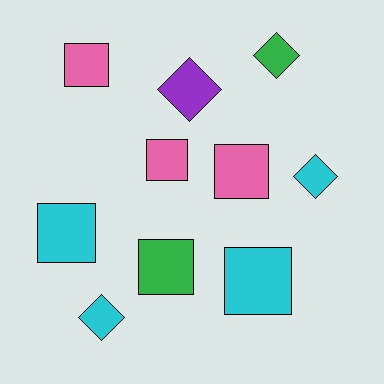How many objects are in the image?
There are 10 objects.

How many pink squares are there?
There are 3 pink squares.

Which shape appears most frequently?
Square, with 6 objects.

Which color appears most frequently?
Cyan, with 4 objects.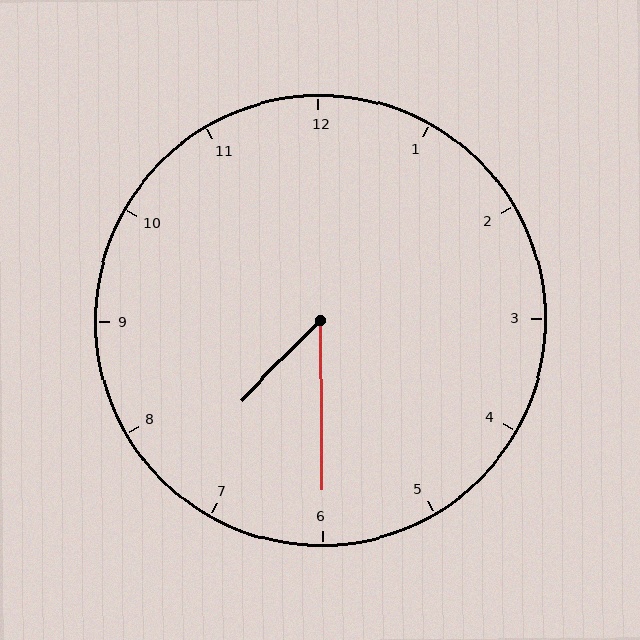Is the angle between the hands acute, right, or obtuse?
It is acute.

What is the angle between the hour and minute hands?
Approximately 45 degrees.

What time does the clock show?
7:30.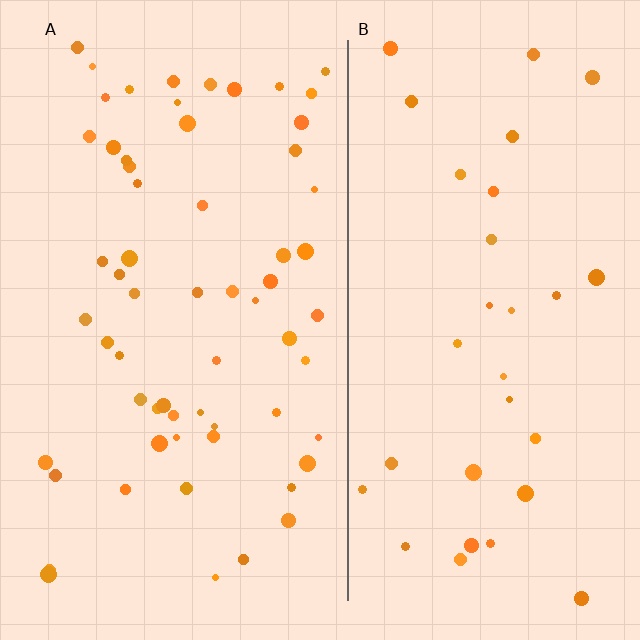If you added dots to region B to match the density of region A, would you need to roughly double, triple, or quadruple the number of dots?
Approximately double.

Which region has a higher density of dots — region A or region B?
A (the left).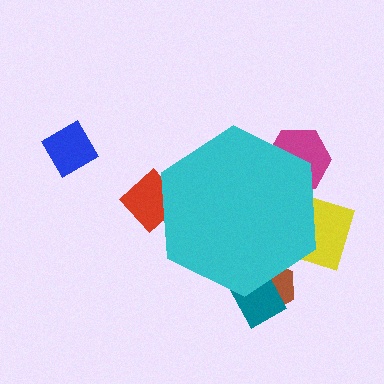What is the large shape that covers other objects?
A cyan hexagon.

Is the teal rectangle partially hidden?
Yes, the teal rectangle is partially hidden behind the cyan hexagon.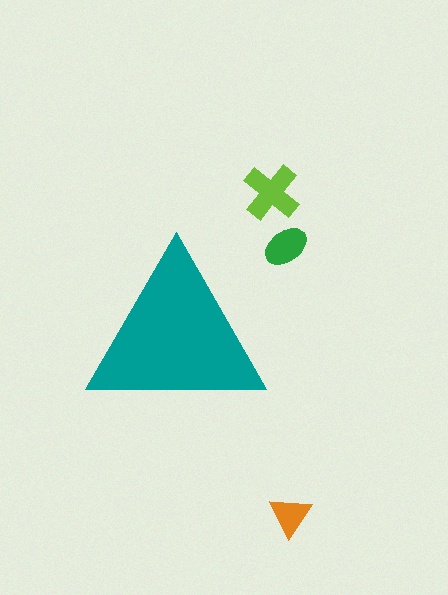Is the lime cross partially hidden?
No, the lime cross is fully visible.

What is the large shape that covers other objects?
A teal triangle.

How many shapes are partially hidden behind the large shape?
0 shapes are partially hidden.